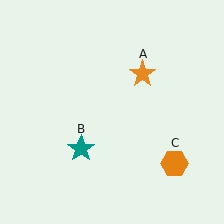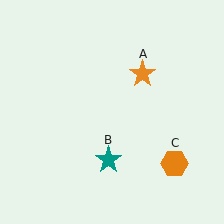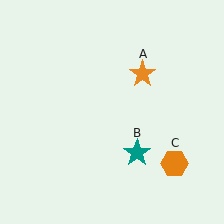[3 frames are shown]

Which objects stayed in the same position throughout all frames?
Orange star (object A) and orange hexagon (object C) remained stationary.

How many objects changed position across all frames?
1 object changed position: teal star (object B).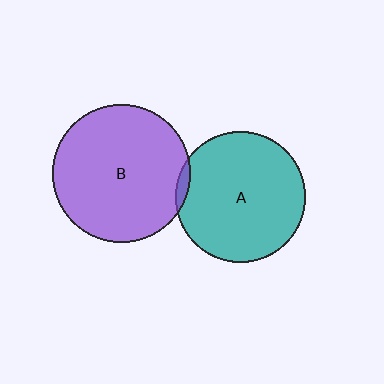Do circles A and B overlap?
Yes.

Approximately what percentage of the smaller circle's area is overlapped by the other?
Approximately 5%.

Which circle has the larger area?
Circle B (purple).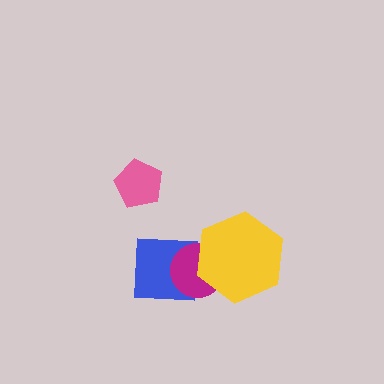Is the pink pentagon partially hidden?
No, no other shape covers it.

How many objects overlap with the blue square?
1 object overlaps with the blue square.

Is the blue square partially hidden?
Yes, it is partially covered by another shape.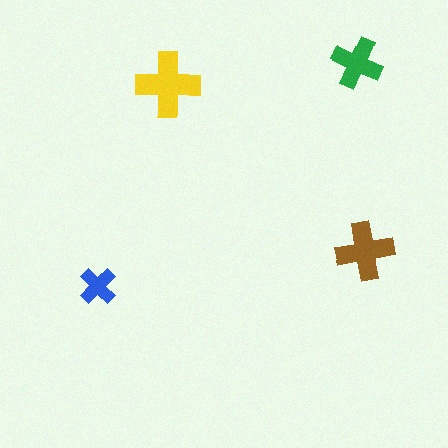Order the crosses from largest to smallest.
the yellow one, the brown one, the green one, the blue one.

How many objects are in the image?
There are 4 objects in the image.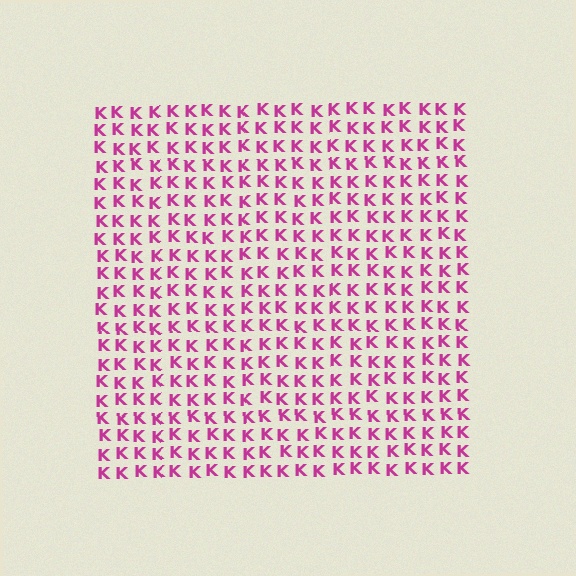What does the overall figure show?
The overall figure shows a square.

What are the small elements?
The small elements are letter K's.